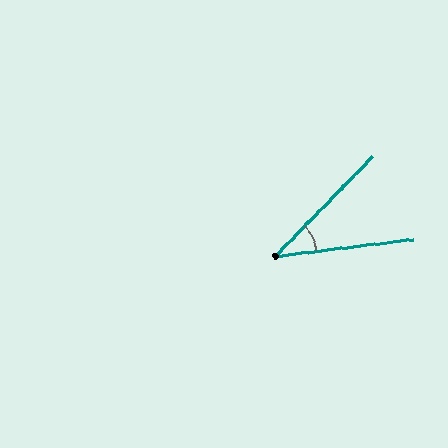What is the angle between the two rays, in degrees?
Approximately 38 degrees.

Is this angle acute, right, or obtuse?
It is acute.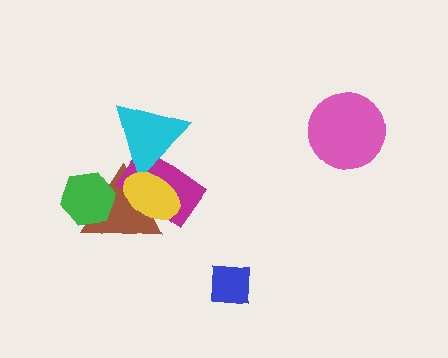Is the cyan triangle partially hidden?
Yes, it is partially covered by another shape.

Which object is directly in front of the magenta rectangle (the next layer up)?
The cyan triangle is directly in front of the magenta rectangle.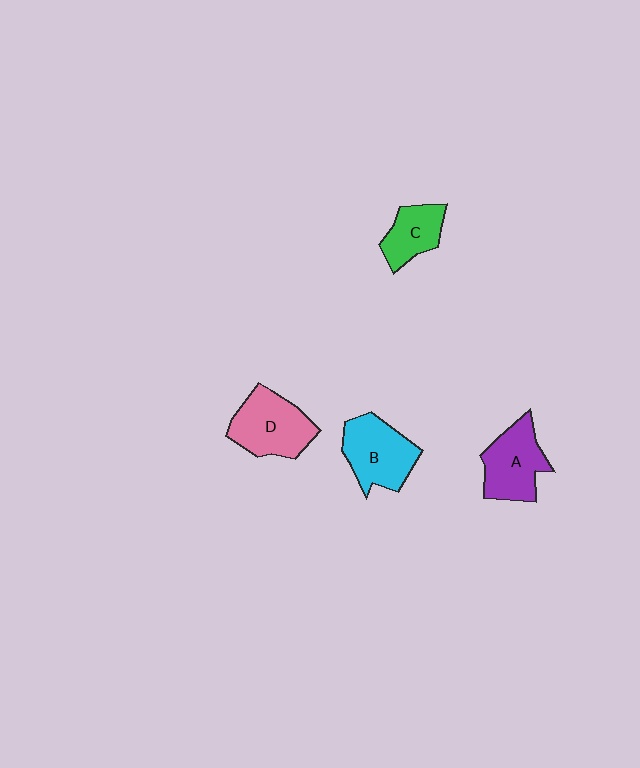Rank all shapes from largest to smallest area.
From largest to smallest: D (pink), B (cyan), A (purple), C (green).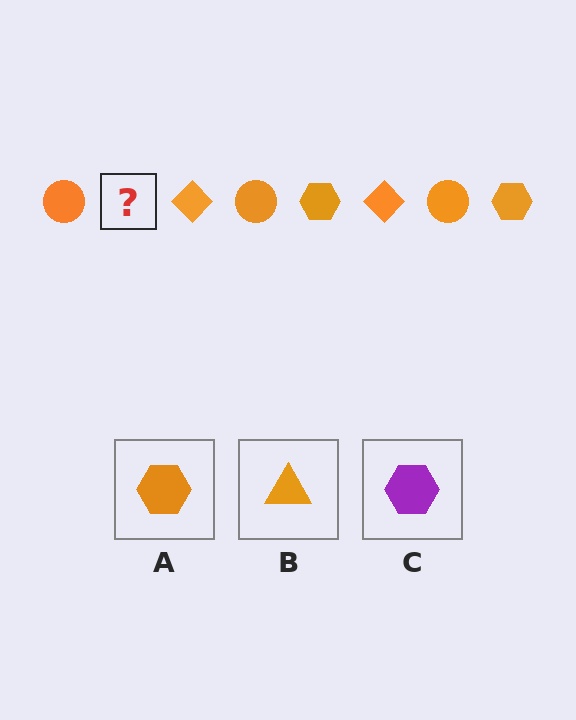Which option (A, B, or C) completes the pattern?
A.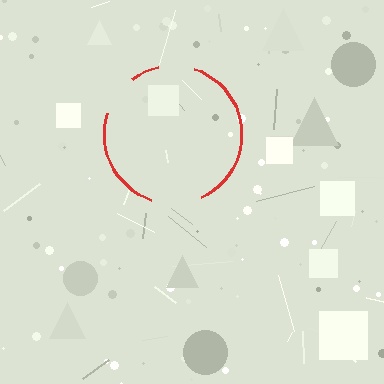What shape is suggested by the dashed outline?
The dashed outline suggests a circle.